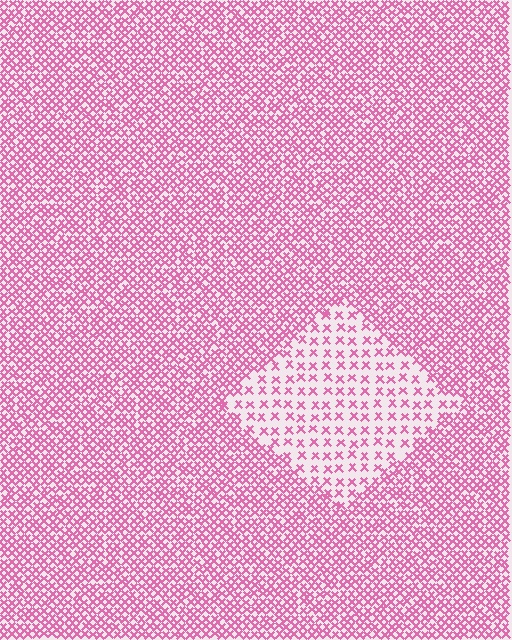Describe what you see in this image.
The image contains small pink elements arranged at two different densities. A diamond-shaped region is visible where the elements are less densely packed than the surrounding area.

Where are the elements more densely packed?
The elements are more densely packed outside the diamond boundary.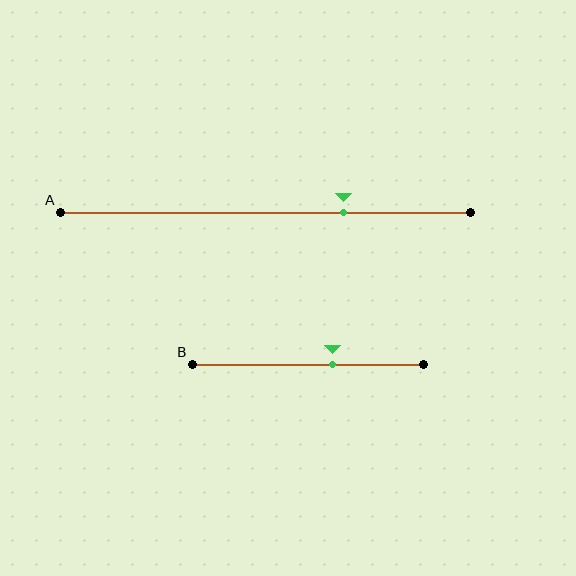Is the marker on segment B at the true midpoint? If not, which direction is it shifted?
No, the marker on segment B is shifted to the right by about 11% of the segment length.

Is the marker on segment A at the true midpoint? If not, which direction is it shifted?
No, the marker on segment A is shifted to the right by about 19% of the segment length.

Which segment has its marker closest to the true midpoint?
Segment B has its marker closest to the true midpoint.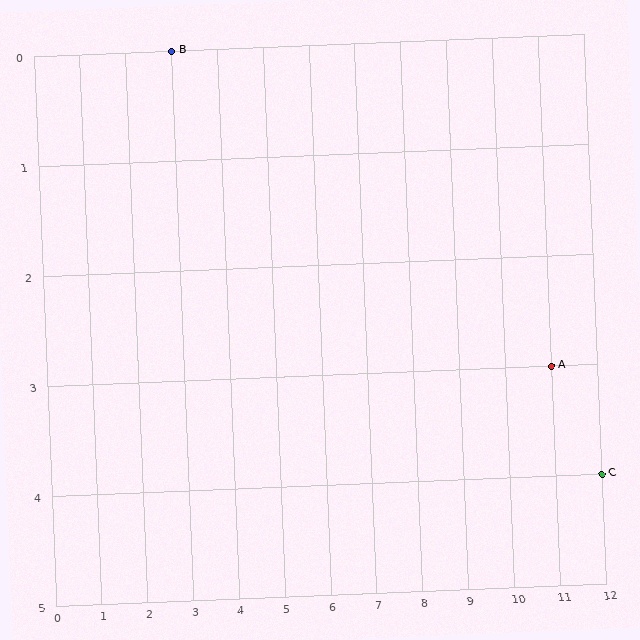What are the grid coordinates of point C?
Point C is at grid coordinates (12, 4).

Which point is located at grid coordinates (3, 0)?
Point B is at (3, 0).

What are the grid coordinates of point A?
Point A is at grid coordinates (11, 3).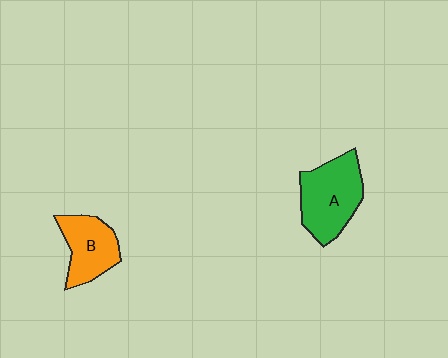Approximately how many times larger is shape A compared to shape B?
Approximately 1.3 times.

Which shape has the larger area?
Shape A (green).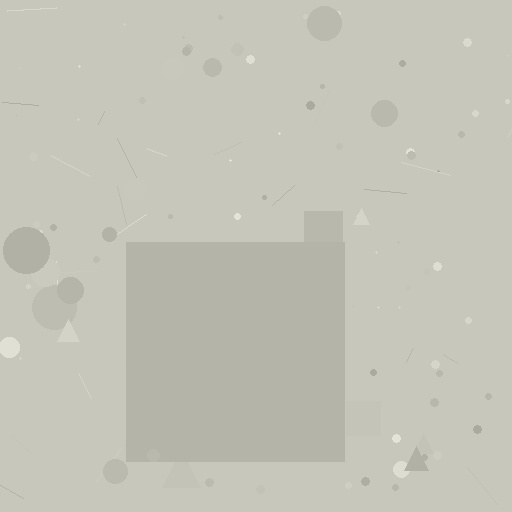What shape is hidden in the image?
A square is hidden in the image.